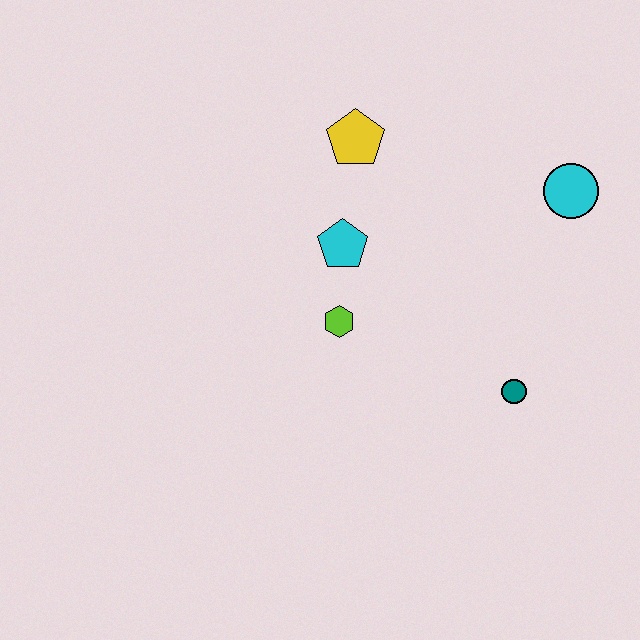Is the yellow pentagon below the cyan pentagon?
No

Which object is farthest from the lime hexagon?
The cyan circle is farthest from the lime hexagon.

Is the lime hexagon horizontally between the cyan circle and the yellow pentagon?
No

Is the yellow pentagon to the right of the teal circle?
No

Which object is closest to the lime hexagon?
The cyan pentagon is closest to the lime hexagon.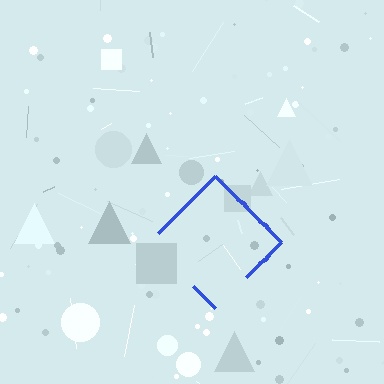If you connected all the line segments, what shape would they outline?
They would outline a diamond.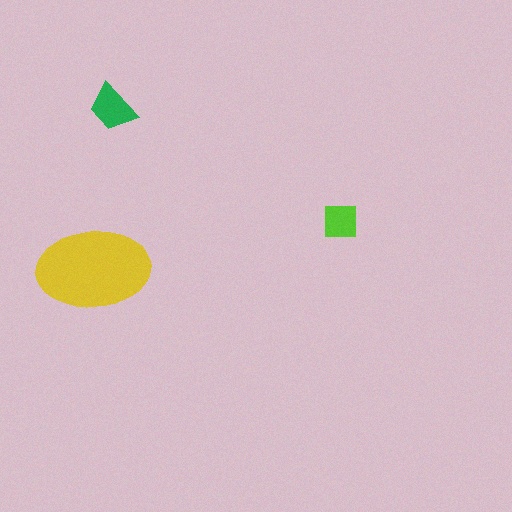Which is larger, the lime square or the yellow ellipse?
The yellow ellipse.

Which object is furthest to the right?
The lime square is rightmost.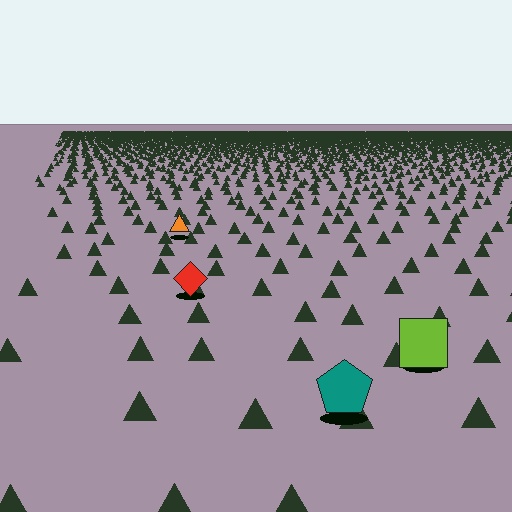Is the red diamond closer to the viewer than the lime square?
No. The lime square is closer — you can tell from the texture gradient: the ground texture is coarser near it.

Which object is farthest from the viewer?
The orange triangle is farthest from the viewer. It appears smaller and the ground texture around it is denser.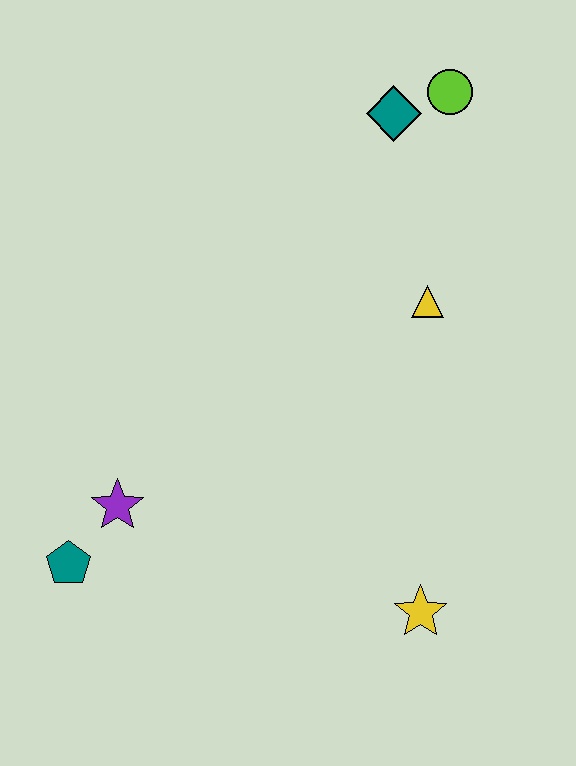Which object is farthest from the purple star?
The lime circle is farthest from the purple star.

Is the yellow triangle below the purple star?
No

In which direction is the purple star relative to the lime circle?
The purple star is below the lime circle.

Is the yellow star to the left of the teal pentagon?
No